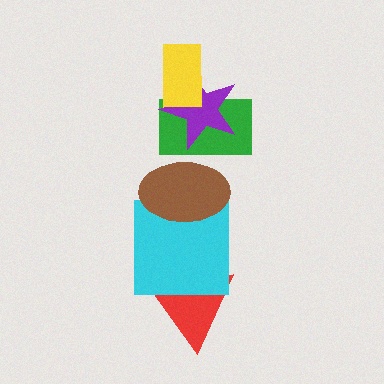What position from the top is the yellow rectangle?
The yellow rectangle is 1st from the top.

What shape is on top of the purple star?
The yellow rectangle is on top of the purple star.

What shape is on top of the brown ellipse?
The green rectangle is on top of the brown ellipse.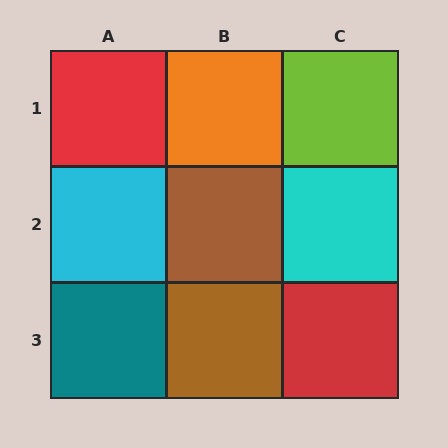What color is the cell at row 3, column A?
Teal.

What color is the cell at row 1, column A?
Red.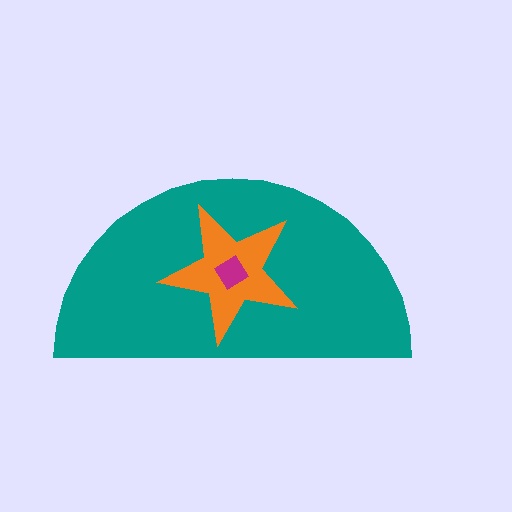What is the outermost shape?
The teal semicircle.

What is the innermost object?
The magenta diamond.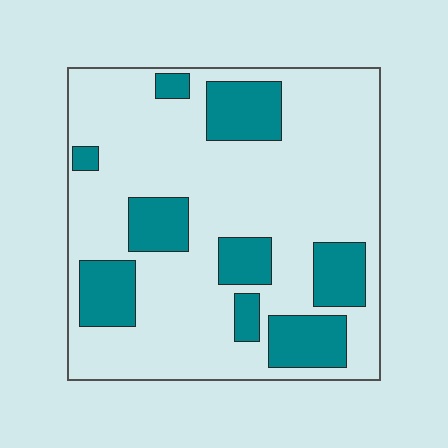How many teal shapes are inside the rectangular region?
9.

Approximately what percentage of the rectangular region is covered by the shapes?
Approximately 25%.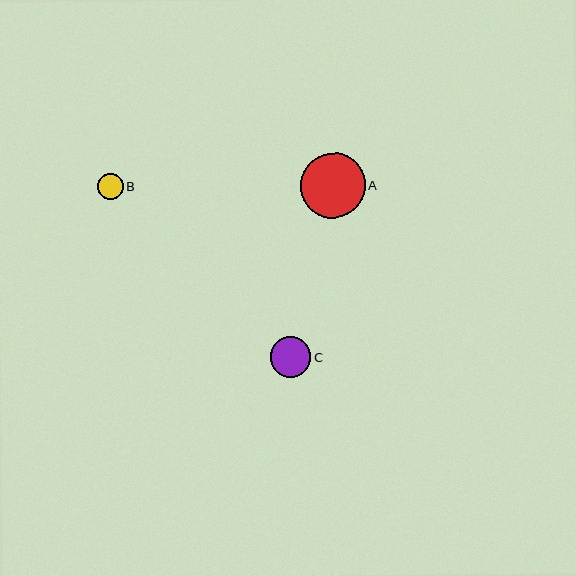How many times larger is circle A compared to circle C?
Circle A is approximately 1.6 times the size of circle C.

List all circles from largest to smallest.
From largest to smallest: A, C, B.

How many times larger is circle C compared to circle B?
Circle C is approximately 1.6 times the size of circle B.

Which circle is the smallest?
Circle B is the smallest with a size of approximately 26 pixels.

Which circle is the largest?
Circle A is the largest with a size of approximately 65 pixels.